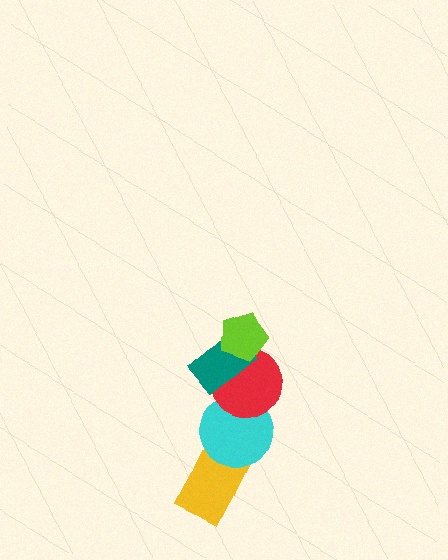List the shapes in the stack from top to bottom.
From top to bottom: the lime pentagon, the teal rectangle, the red circle, the cyan circle, the yellow rectangle.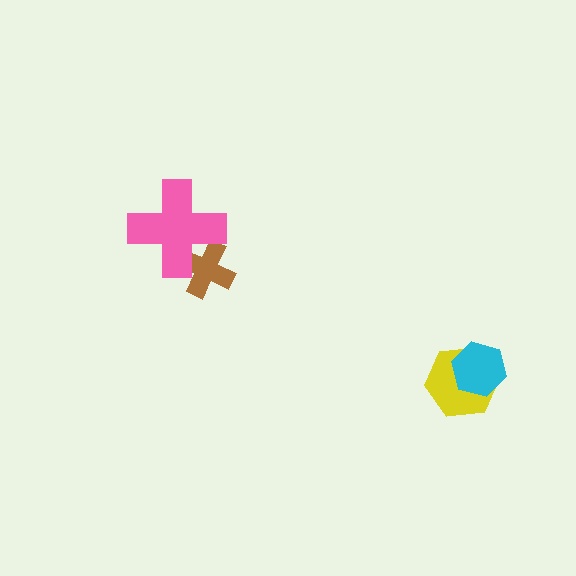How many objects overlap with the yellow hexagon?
1 object overlaps with the yellow hexagon.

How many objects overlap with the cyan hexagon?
1 object overlaps with the cyan hexagon.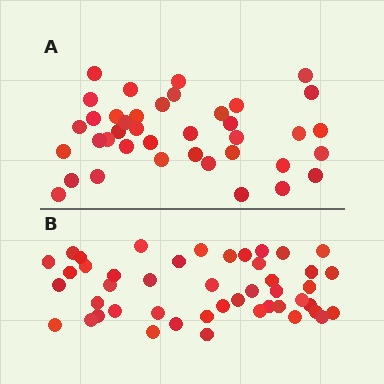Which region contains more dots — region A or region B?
Region B (the bottom region) has more dots.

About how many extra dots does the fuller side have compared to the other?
Region B has roughly 8 or so more dots than region A.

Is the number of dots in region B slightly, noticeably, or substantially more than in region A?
Region B has only slightly more — the two regions are fairly close. The ratio is roughly 1.2 to 1.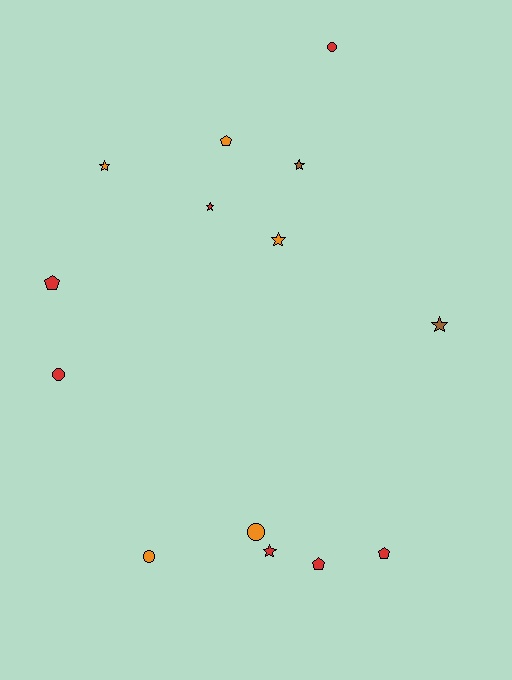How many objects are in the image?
There are 14 objects.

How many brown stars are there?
There are 2 brown stars.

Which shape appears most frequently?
Star, with 6 objects.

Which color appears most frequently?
Red, with 7 objects.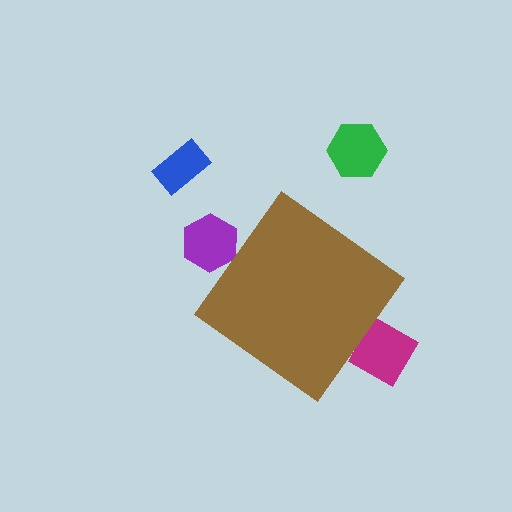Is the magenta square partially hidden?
Yes, the magenta square is partially hidden behind the brown diamond.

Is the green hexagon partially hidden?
No, the green hexagon is fully visible.